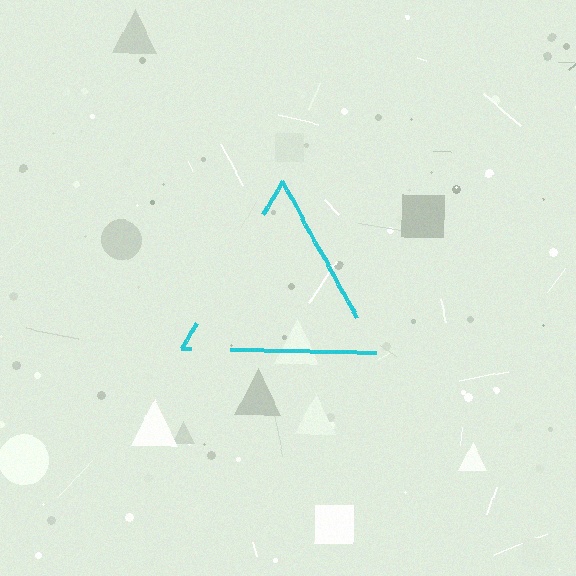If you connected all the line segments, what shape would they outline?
They would outline a triangle.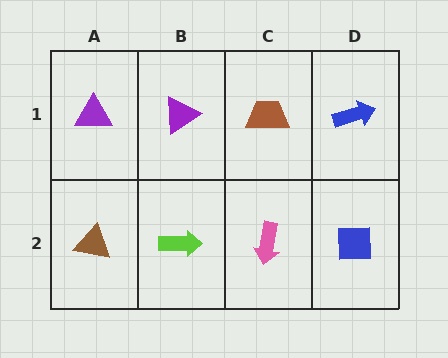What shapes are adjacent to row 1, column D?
A blue square (row 2, column D), a brown trapezoid (row 1, column C).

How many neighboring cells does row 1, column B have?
3.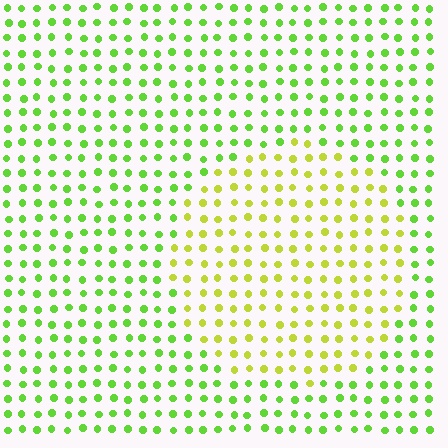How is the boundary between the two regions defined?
The boundary is defined purely by a slight shift in hue (about 35 degrees). Spacing, size, and orientation are identical on both sides.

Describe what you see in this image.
The image is filled with small lime elements in a uniform arrangement. A circle-shaped region is visible where the elements are tinted to a slightly different hue, forming a subtle color boundary.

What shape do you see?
I see a circle.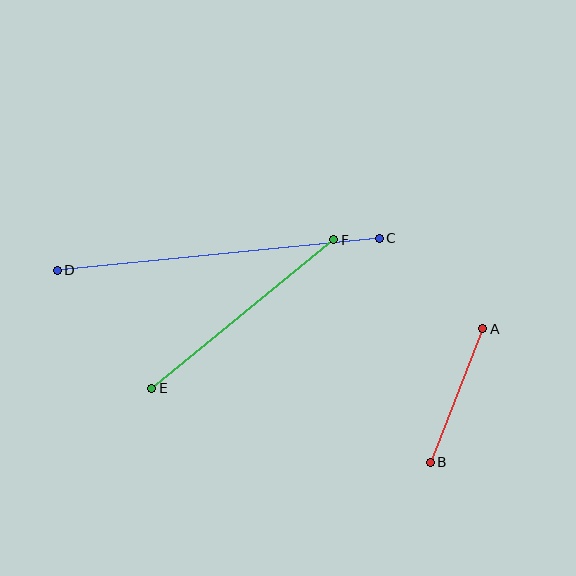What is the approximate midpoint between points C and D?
The midpoint is at approximately (218, 254) pixels.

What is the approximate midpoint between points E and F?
The midpoint is at approximately (243, 314) pixels.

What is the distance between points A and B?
The distance is approximately 144 pixels.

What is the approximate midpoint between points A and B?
The midpoint is at approximately (456, 396) pixels.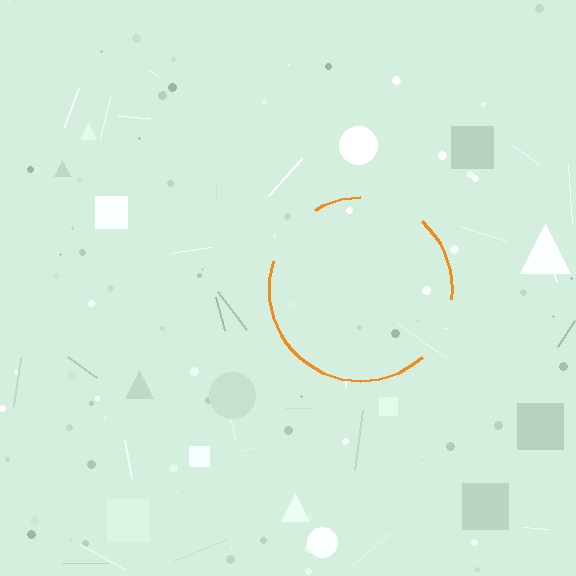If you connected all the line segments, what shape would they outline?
They would outline a circle.